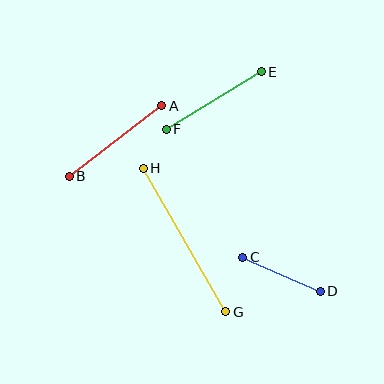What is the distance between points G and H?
The distance is approximately 165 pixels.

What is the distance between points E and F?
The distance is approximately 111 pixels.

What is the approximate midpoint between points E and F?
The midpoint is at approximately (214, 101) pixels.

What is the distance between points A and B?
The distance is approximately 116 pixels.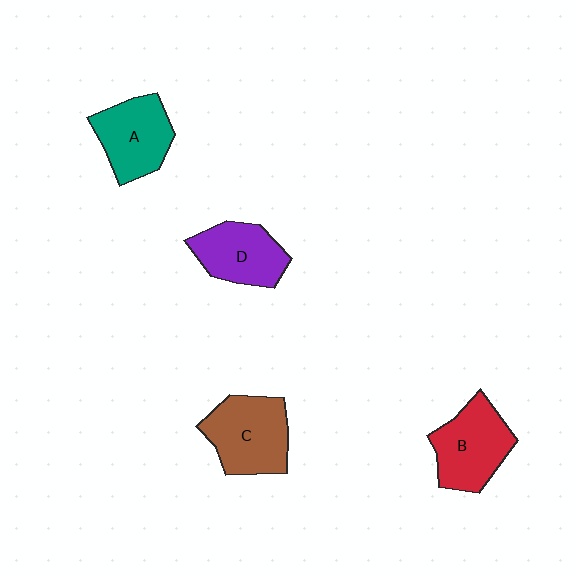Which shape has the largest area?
Shape C (brown).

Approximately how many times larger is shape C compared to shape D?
Approximately 1.2 times.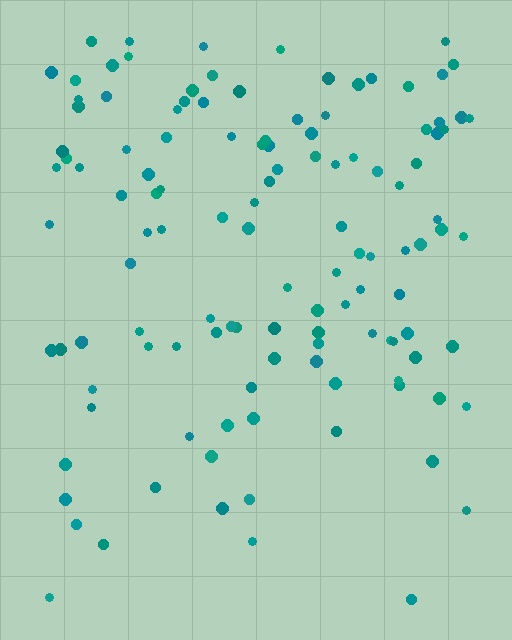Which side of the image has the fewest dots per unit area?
The bottom.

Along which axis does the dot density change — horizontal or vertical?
Vertical.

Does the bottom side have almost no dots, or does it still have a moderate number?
Still a moderate number, just noticeably fewer than the top.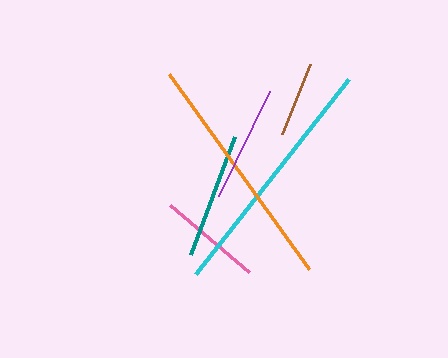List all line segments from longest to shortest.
From longest to shortest: cyan, orange, teal, purple, pink, brown.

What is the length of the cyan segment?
The cyan segment is approximately 247 pixels long.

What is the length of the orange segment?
The orange segment is approximately 240 pixels long.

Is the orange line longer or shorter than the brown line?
The orange line is longer than the brown line.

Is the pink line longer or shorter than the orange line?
The orange line is longer than the pink line.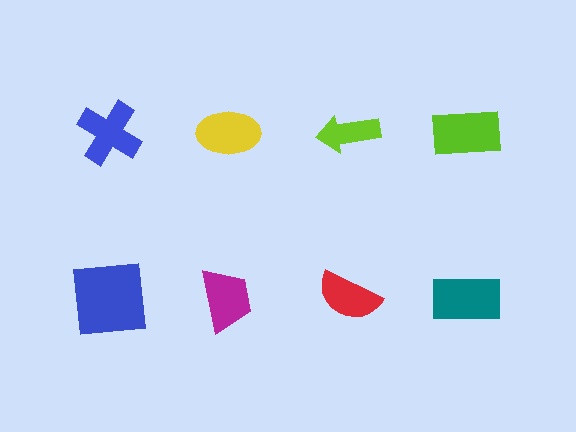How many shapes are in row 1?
4 shapes.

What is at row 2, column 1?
A blue square.